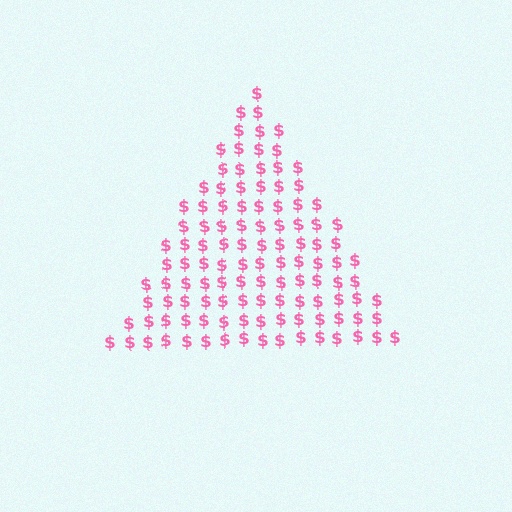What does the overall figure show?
The overall figure shows a triangle.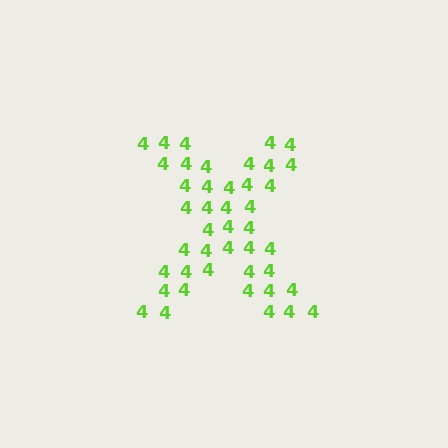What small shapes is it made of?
It is made of small digit 4's.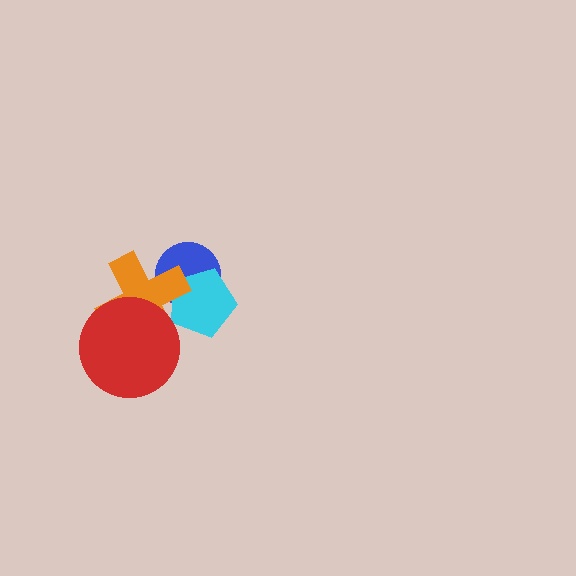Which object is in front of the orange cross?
The red circle is in front of the orange cross.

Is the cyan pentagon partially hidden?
Yes, it is partially covered by another shape.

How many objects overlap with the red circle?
1 object overlaps with the red circle.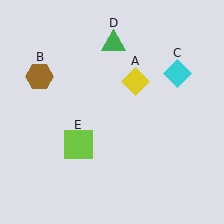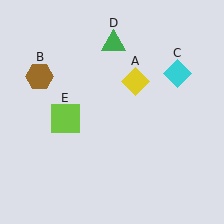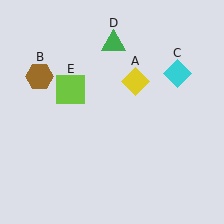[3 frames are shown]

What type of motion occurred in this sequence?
The lime square (object E) rotated clockwise around the center of the scene.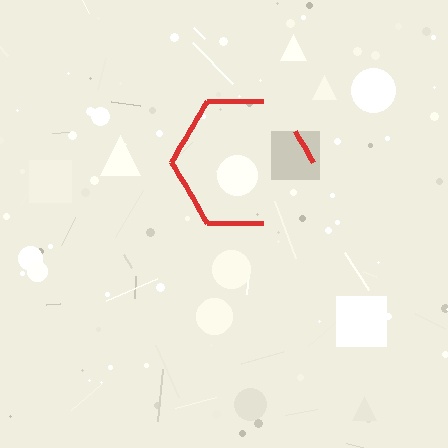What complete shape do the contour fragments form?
The contour fragments form a hexagon.